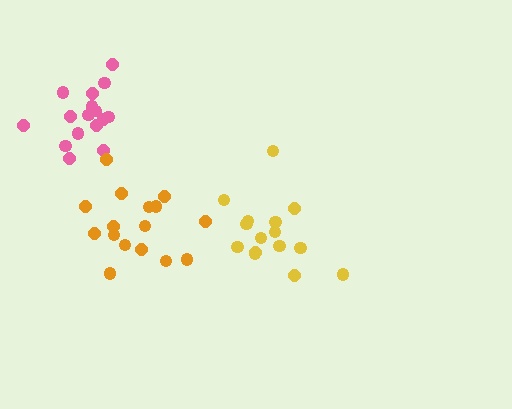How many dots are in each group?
Group 1: 15 dots, Group 2: 16 dots, Group 3: 16 dots (47 total).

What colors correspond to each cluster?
The clusters are colored: yellow, pink, orange.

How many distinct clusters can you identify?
There are 3 distinct clusters.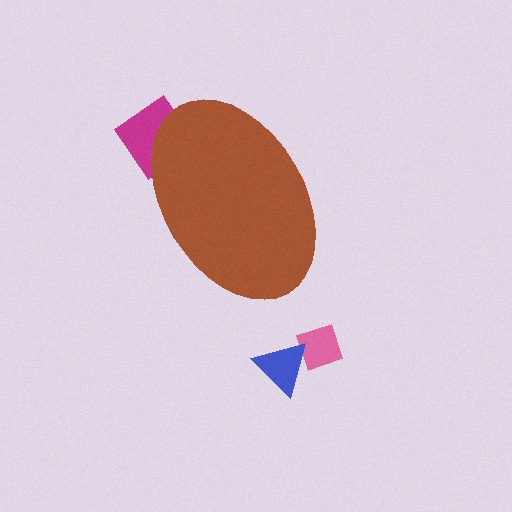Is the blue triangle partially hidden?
No, the blue triangle is fully visible.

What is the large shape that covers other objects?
A brown ellipse.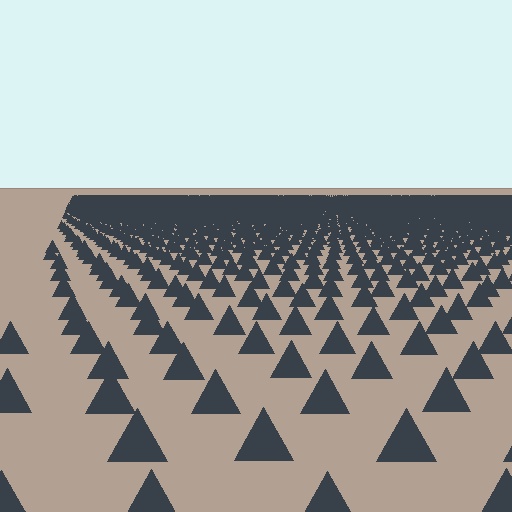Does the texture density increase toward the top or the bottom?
Density increases toward the top.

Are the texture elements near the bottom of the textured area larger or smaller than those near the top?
Larger. Near the bottom, elements are closer to the viewer and appear at a bigger on-screen size.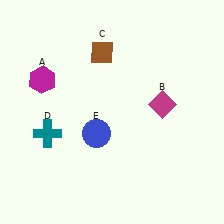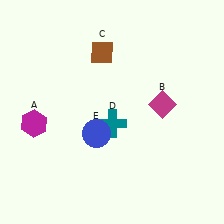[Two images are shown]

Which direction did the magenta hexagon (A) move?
The magenta hexagon (A) moved down.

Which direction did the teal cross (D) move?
The teal cross (D) moved right.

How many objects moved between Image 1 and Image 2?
2 objects moved between the two images.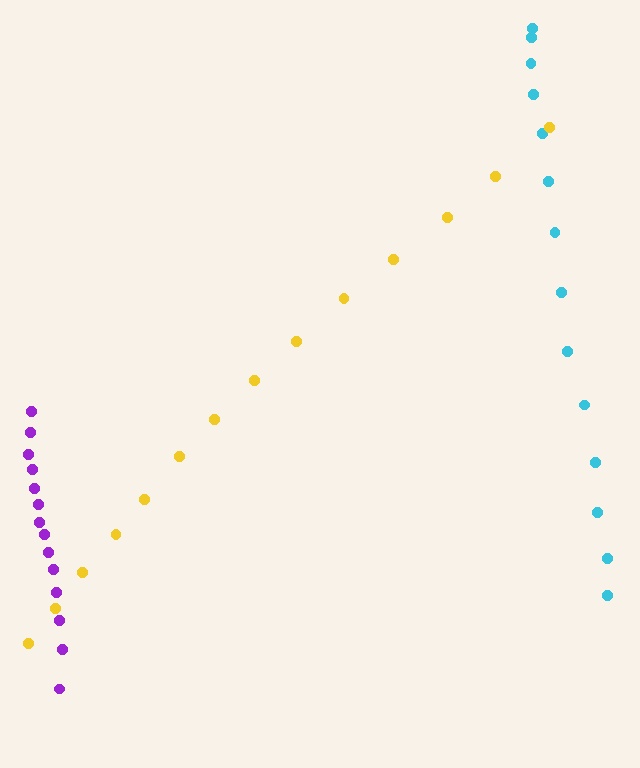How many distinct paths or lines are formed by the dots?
There are 3 distinct paths.